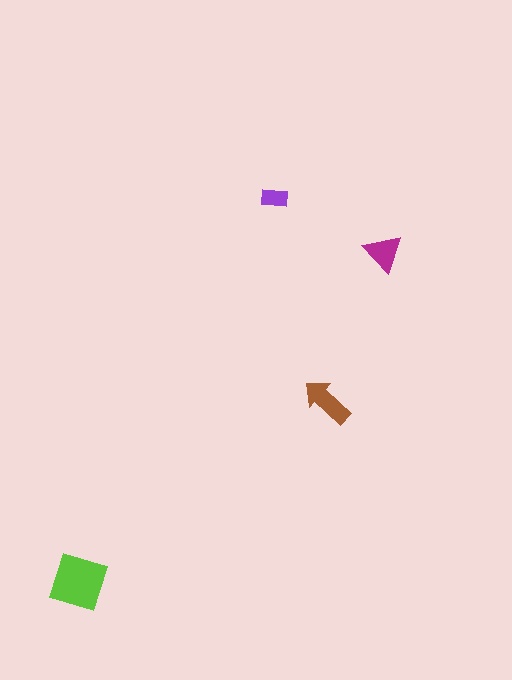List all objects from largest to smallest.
The lime square, the brown arrow, the magenta triangle, the purple rectangle.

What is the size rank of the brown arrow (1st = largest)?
2nd.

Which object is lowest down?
The lime square is bottommost.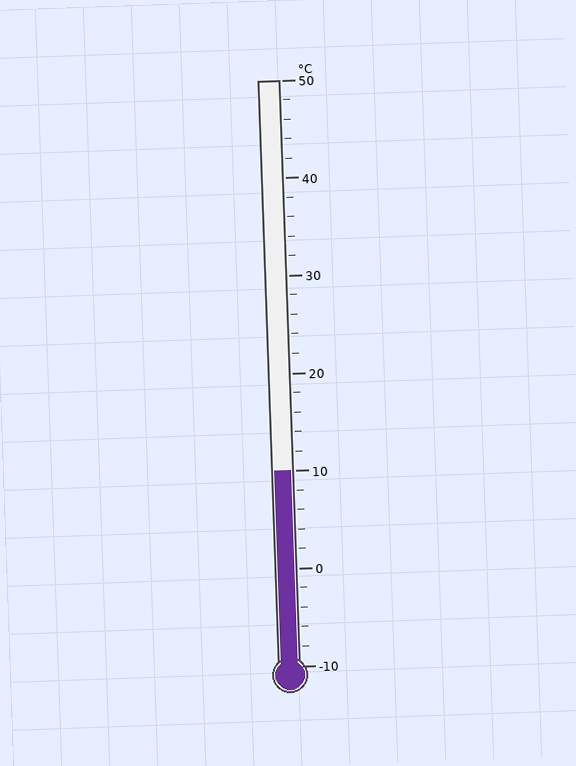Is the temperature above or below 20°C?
The temperature is below 20°C.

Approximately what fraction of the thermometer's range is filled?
The thermometer is filled to approximately 35% of its range.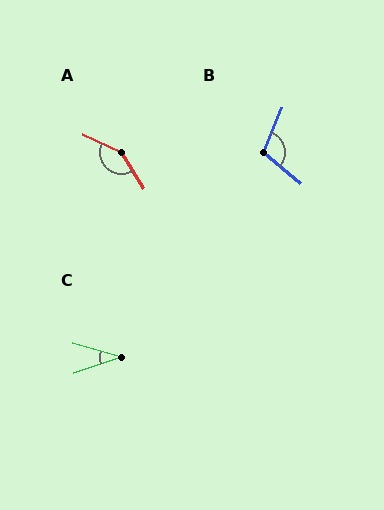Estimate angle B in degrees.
Approximately 107 degrees.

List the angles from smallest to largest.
C (35°), B (107°), A (147°).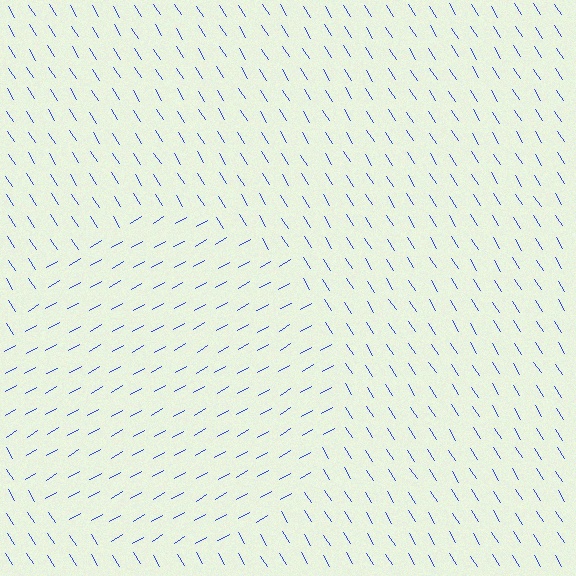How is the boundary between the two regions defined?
The boundary is defined purely by a change in line orientation (approximately 88 degrees difference). All lines are the same color and thickness.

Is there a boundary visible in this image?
Yes, there is a texture boundary formed by a change in line orientation.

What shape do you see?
I see a circle.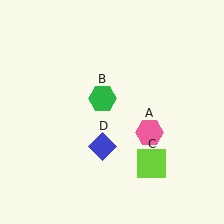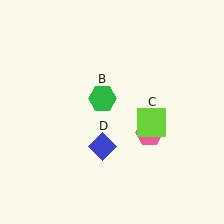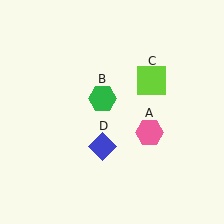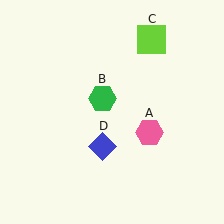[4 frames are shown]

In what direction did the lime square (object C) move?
The lime square (object C) moved up.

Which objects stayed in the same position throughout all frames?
Pink hexagon (object A) and green hexagon (object B) and blue diamond (object D) remained stationary.